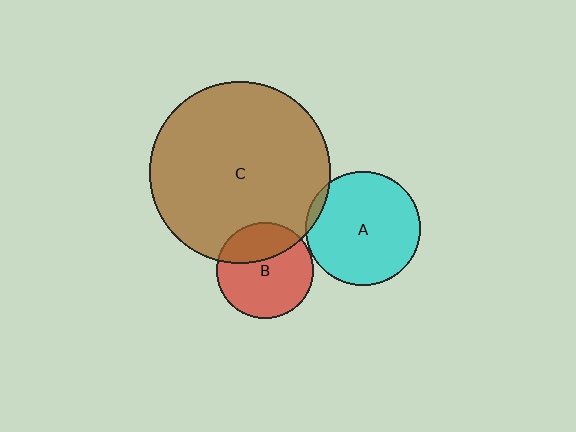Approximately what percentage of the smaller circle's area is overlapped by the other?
Approximately 30%.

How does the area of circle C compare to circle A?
Approximately 2.5 times.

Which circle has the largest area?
Circle C (brown).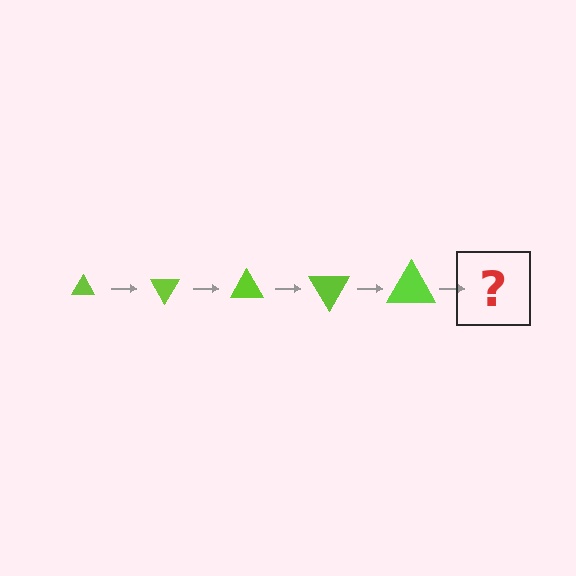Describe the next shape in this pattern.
It should be a triangle, larger than the previous one and rotated 300 degrees from the start.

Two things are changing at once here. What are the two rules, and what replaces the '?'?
The two rules are that the triangle grows larger each step and it rotates 60 degrees each step. The '?' should be a triangle, larger than the previous one and rotated 300 degrees from the start.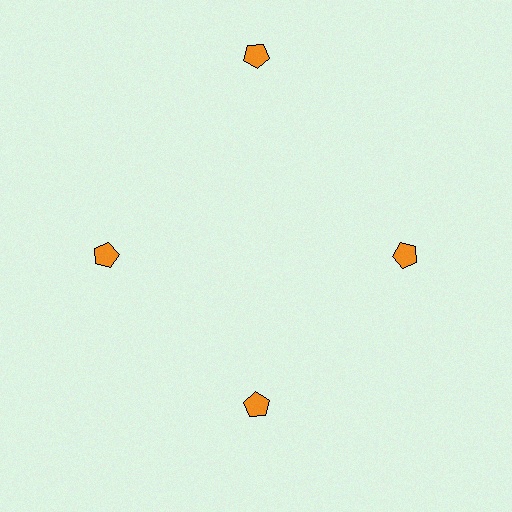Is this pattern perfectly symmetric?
No. The 4 orange pentagons are arranged in a ring, but one element near the 12 o'clock position is pushed outward from the center, breaking the 4-fold rotational symmetry.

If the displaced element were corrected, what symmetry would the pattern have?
It would have 4-fold rotational symmetry — the pattern would map onto itself every 90 degrees.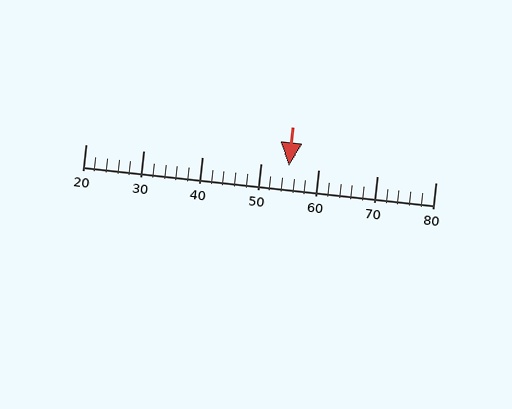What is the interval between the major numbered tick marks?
The major tick marks are spaced 10 units apart.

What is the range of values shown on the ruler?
The ruler shows values from 20 to 80.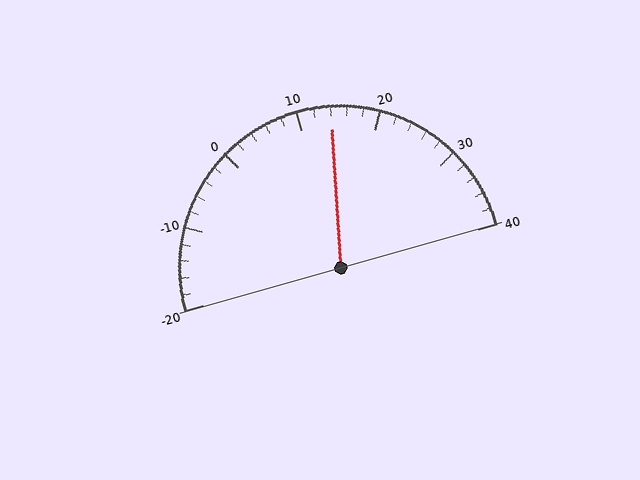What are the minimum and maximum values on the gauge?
The gauge ranges from -20 to 40.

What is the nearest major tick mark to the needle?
The nearest major tick mark is 10.